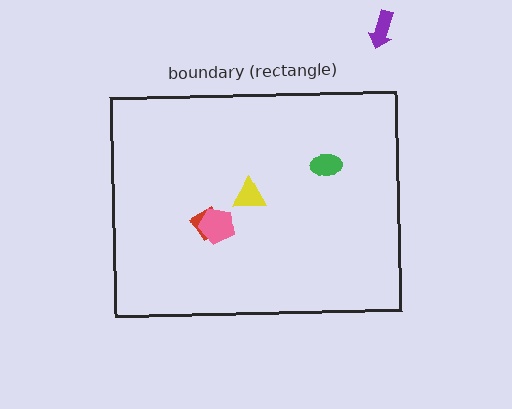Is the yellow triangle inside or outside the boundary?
Inside.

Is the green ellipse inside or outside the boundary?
Inside.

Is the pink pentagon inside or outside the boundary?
Inside.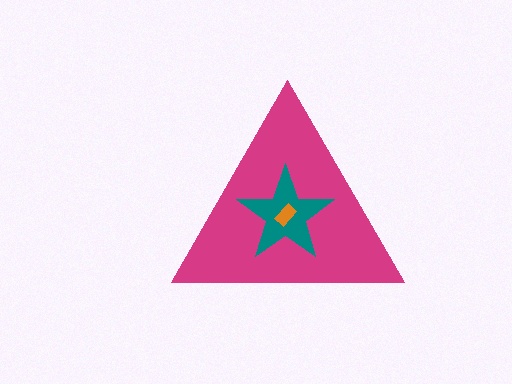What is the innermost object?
The orange rectangle.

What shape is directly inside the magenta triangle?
The teal star.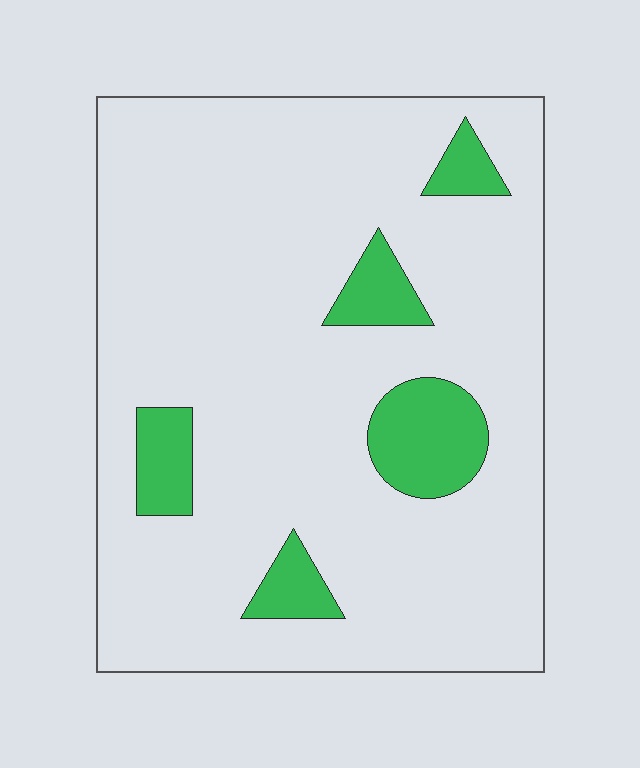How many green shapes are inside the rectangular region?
5.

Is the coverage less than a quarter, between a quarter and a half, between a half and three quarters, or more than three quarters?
Less than a quarter.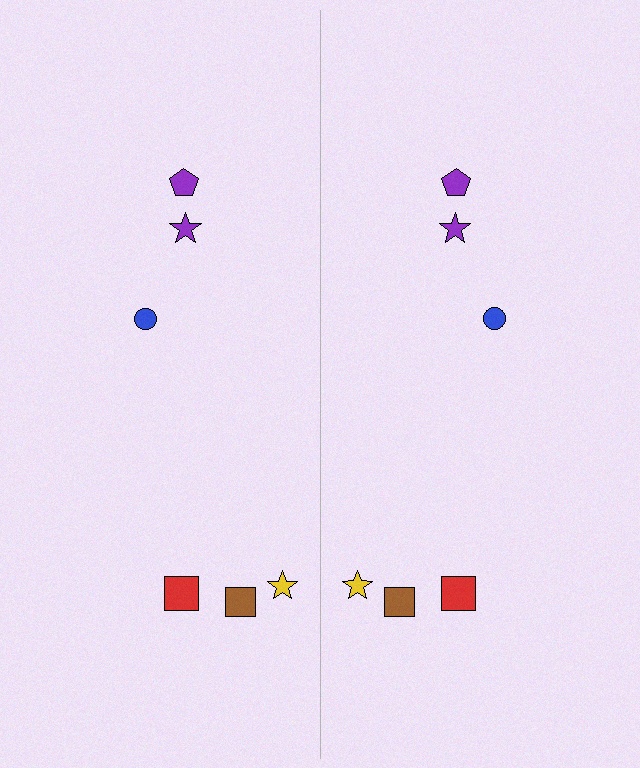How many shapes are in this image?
There are 12 shapes in this image.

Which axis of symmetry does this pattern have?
The pattern has a vertical axis of symmetry running through the center of the image.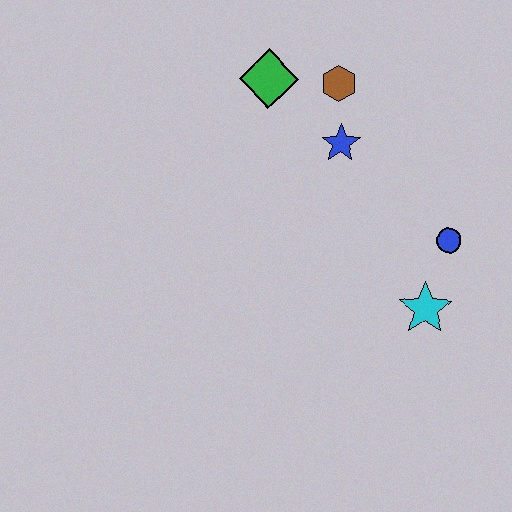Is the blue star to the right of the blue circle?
No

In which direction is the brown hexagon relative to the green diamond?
The brown hexagon is to the right of the green diamond.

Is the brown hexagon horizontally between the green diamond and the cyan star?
Yes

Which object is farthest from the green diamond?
The cyan star is farthest from the green diamond.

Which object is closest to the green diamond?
The brown hexagon is closest to the green diamond.